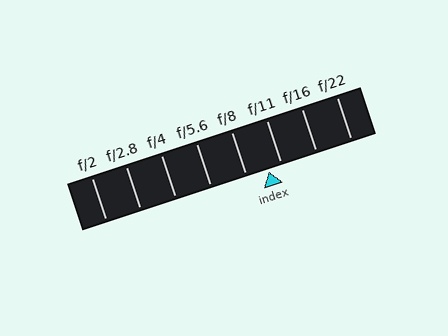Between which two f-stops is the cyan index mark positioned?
The index mark is between f/8 and f/11.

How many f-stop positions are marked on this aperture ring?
There are 8 f-stop positions marked.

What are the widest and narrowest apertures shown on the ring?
The widest aperture shown is f/2 and the narrowest is f/22.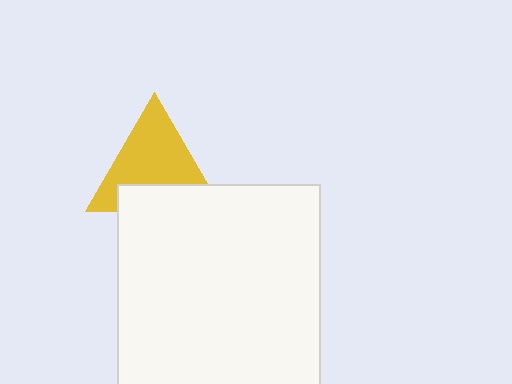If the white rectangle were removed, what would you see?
You would see the complete yellow triangle.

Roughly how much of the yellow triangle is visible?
Most of it is visible (roughly 67%).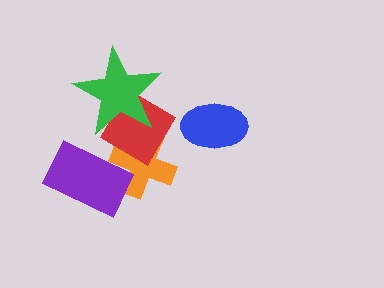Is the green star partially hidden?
No, no other shape covers it.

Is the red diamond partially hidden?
Yes, it is partially covered by another shape.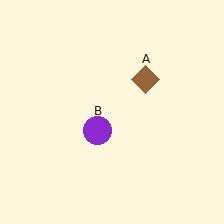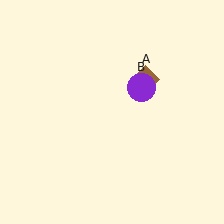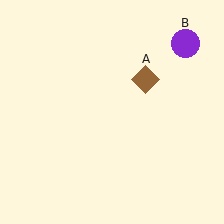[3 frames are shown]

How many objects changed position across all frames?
1 object changed position: purple circle (object B).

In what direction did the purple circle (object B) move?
The purple circle (object B) moved up and to the right.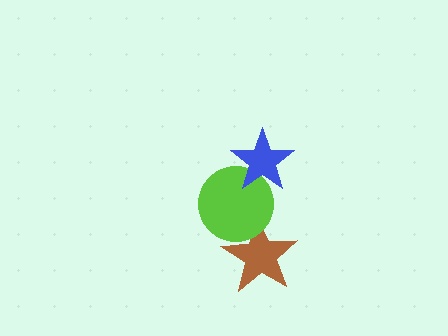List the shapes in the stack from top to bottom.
From top to bottom: the blue star, the lime circle, the brown star.